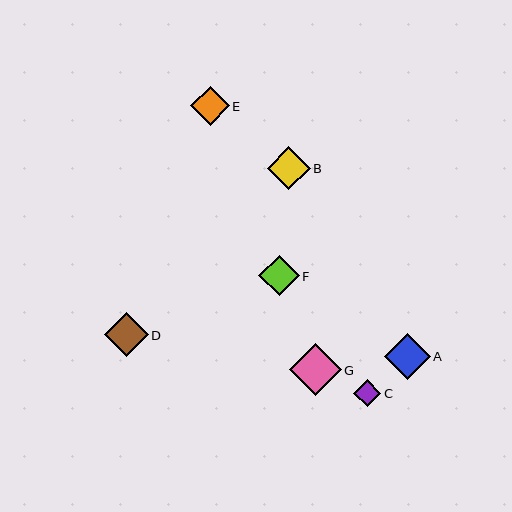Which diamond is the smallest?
Diamond C is the smallest with a size of approximately 28 pixels.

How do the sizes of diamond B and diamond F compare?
Diamond B and diamond F are approximately the same size.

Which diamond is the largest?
Diamond G is the largest with a size of approximately 52 pixels.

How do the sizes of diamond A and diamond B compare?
Diamond A and diamond B are approximately the same size.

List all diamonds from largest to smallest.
From largest to smallest: G, A, D, B, F, E, C.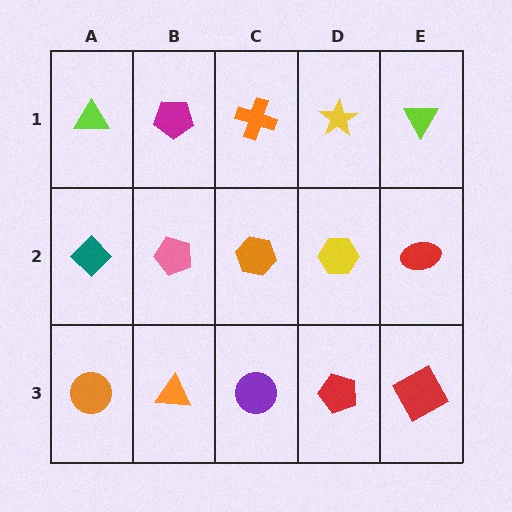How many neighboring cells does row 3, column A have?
2.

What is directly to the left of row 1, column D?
An orange cross.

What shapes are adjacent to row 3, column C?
An orange hexagon (row 2, column C), an orange triangle (row 3, column B), a red pentagon (row 3, column D).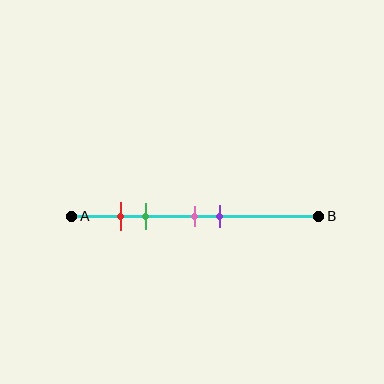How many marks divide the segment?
There are 4 marks dividing the segment.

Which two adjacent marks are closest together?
The red and green marks are the closest adjacent pair.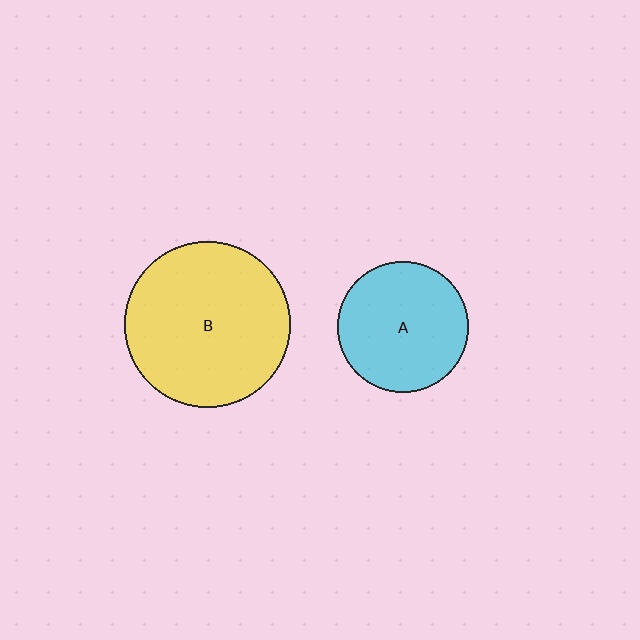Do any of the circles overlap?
No, none of the circles overlap.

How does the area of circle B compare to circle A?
Approximately 1.6 times.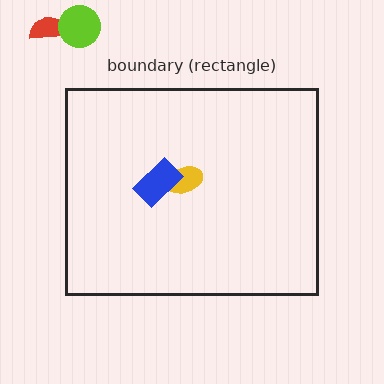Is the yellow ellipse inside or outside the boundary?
Inside.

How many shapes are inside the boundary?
2 inside, 2 outside.